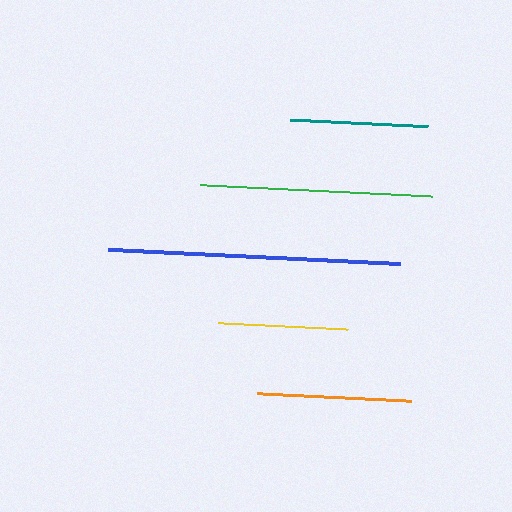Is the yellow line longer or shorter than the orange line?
The orange line is longer than the yellow line.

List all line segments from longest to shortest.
From longest to shortest: blue, green, orange, teal, yellow.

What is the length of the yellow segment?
The yellow segment is approximately 130 pixels long.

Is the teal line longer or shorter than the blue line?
The blue line is longer than the teal line.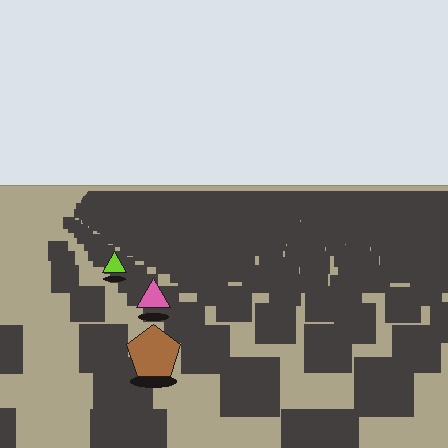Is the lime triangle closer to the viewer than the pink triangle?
No. The pink triangle is closer — you can tell from the texture gradient: the ground texture is coarser near it.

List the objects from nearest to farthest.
From nearest to farthest: the brown pentagon, the pink triangle, the lime triangle.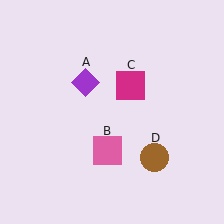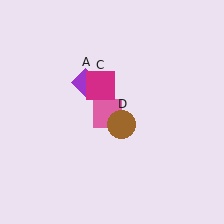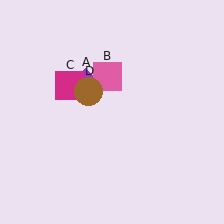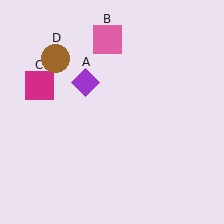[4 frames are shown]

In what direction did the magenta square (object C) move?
The magenta square (object C) moved left.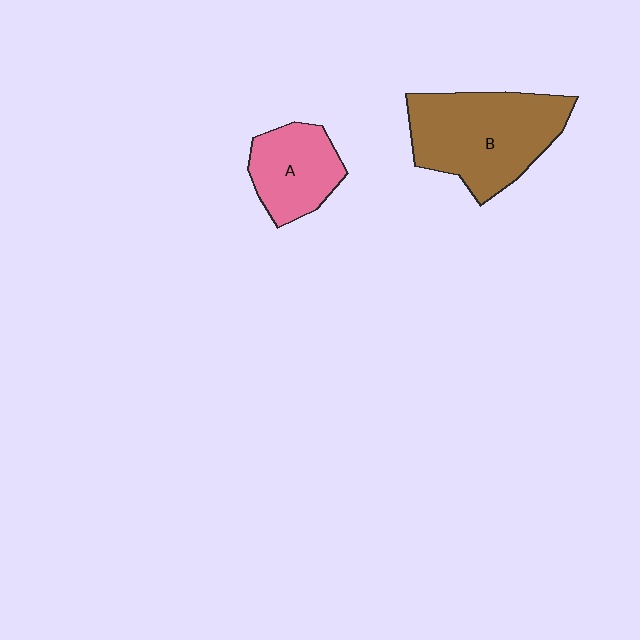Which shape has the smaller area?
Shape A (pink).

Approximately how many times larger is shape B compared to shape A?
Approximately 1.8 times.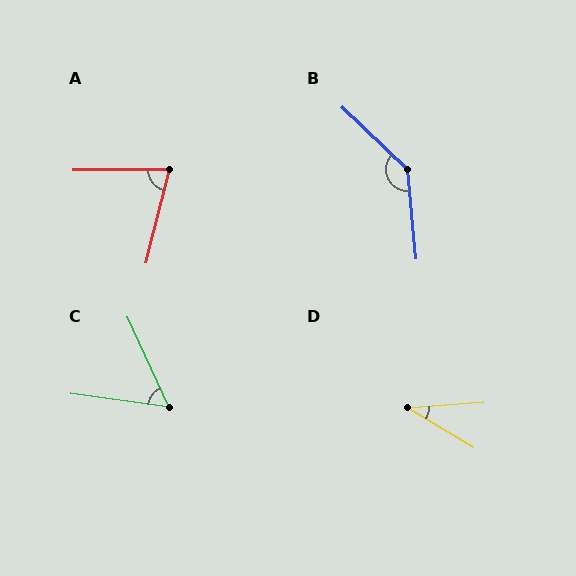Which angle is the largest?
B, at approximately 139 degrees.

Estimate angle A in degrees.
Approximately 76 degrees.